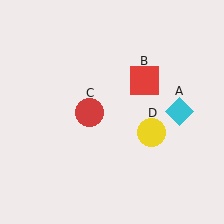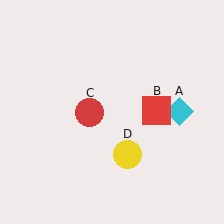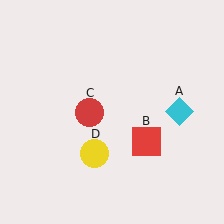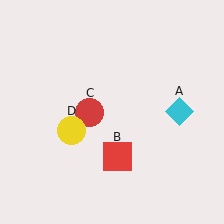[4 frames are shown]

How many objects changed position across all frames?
2 objects changed position: red square (object B), yellow circle (object D).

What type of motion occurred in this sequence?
The red square (object B), yellow circle (object D) rotated clockwise around the center of the scene.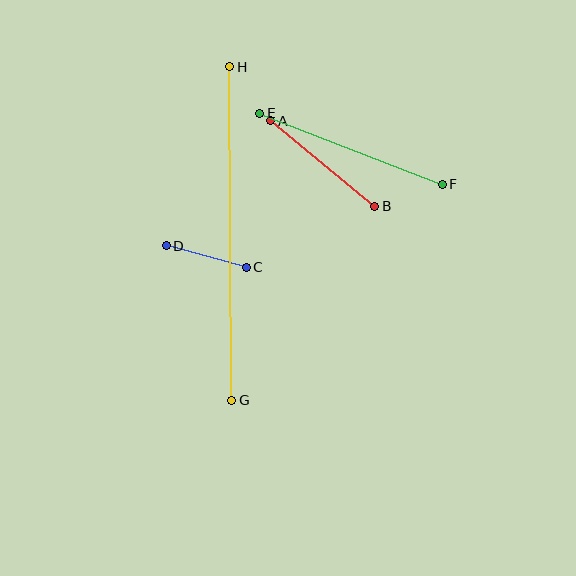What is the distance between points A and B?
The distance is approximately 135 pixels.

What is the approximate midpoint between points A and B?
The midpoint is at approximately (323, 164) pixels.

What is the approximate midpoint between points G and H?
The midpoint is at approximately (231, 234) pixels.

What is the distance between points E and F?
The distance is approximately 196 pixels.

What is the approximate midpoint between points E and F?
The midpoint is at approximately (351, 149) pixels.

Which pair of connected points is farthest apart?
Points G and H are farthest apart.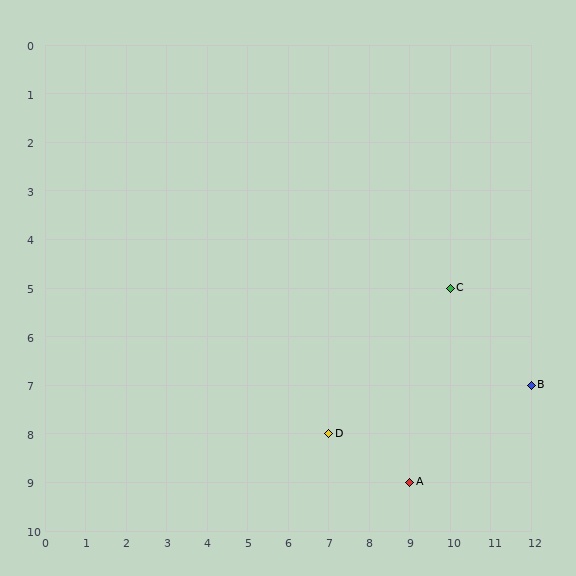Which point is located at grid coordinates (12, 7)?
Point B is at (12, 7).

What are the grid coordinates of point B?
Point B is at grid coordinates (12, 7).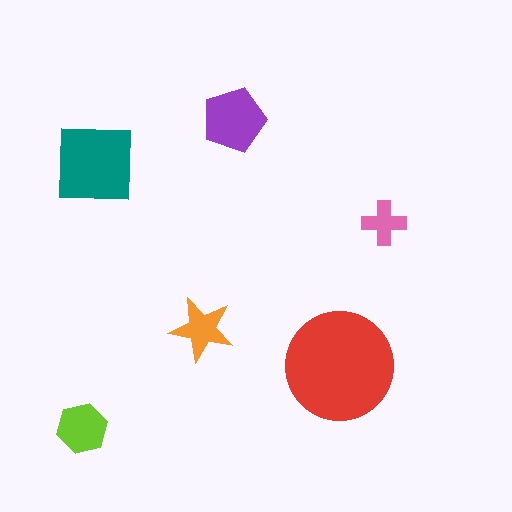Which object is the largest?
The red circle.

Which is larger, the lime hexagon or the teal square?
The teal square.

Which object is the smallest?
The pink cross.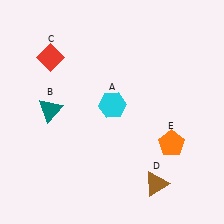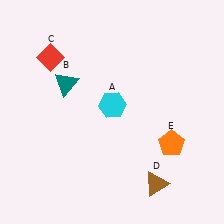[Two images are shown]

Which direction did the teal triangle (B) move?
The teal triangle (B) moved up.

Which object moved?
The teal triangle (B) moved up.